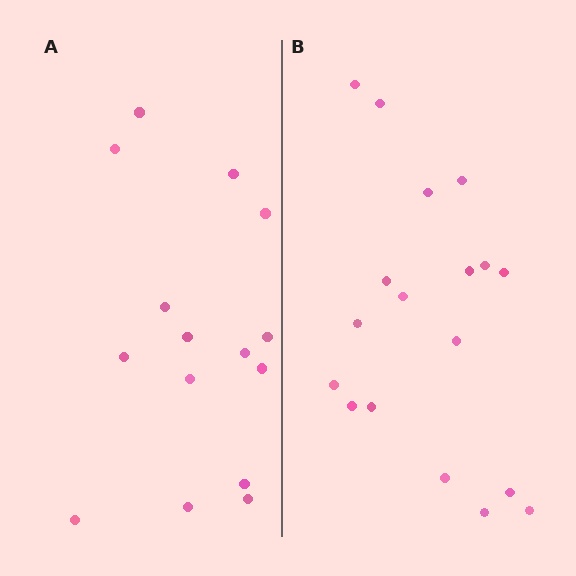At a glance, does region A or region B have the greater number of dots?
Region B (the right region) has more dots.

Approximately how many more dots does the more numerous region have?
Region B has just a few more — roughly 2 or 3 more dots than region A.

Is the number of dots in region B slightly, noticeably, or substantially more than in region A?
Region B has only slightly more — the two regions are fairly close. The ratio is roughly 1.2 to 1.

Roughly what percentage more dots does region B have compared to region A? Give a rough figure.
About 20% more.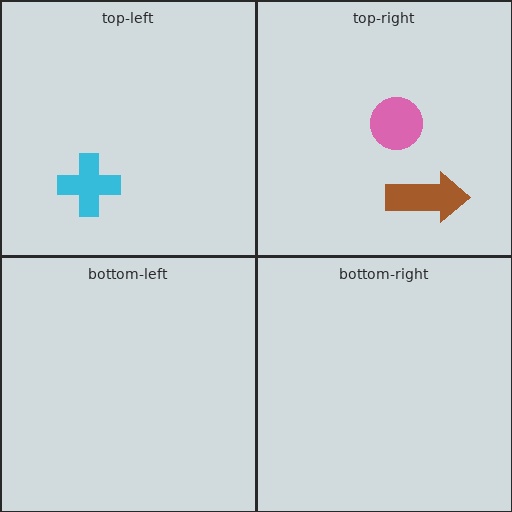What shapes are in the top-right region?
The pink circle, the brown arrow.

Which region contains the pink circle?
The top-right region.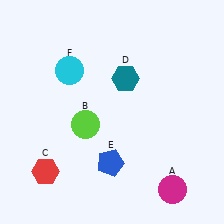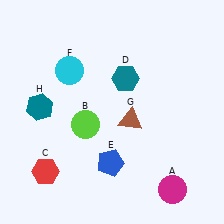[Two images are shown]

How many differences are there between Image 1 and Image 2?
There are 2 differences between the two images.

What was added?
A brown triangle (G), a teal hexagon (H) were added in Image 2.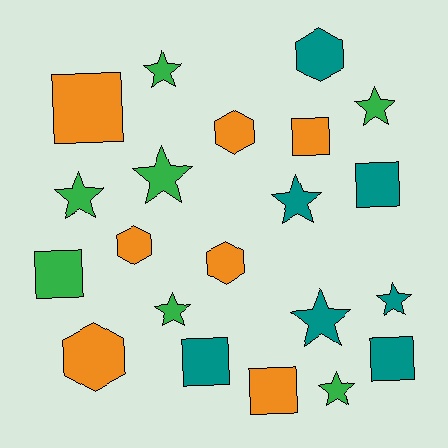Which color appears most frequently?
Green, with 7 objects.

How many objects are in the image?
There are 21 objects.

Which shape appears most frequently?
Star, with 9 objects.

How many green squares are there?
There is 1 green square.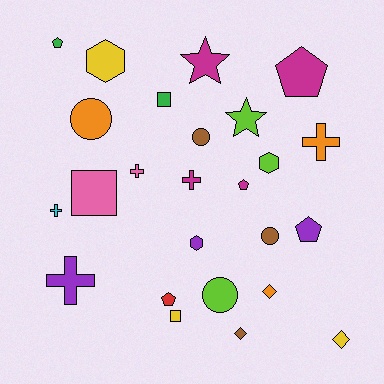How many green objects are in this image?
There are 2 green objects.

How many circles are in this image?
There are 4 circles.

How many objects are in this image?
There are 25 objects.